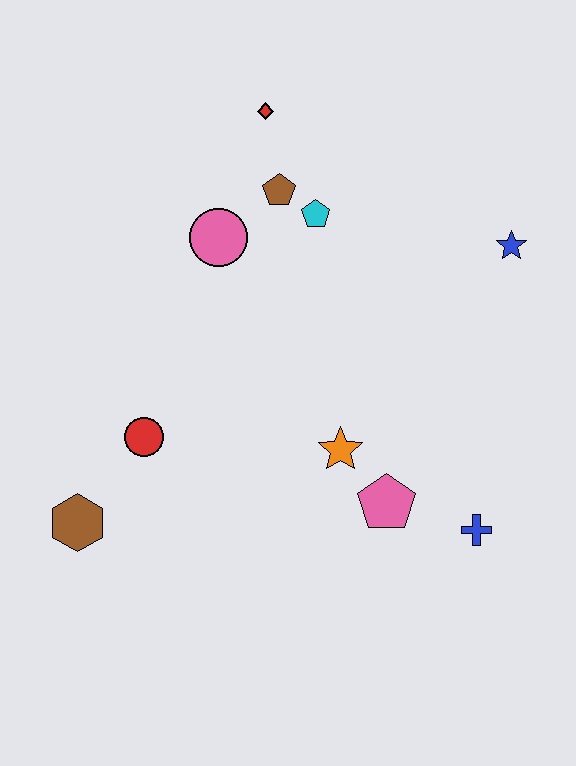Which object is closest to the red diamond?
The brown pentagon is closest to the red diamond.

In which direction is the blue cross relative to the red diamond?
The blue cross is below the red diamond.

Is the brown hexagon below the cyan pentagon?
Yes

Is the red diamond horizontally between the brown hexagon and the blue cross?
Yes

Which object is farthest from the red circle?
The blue star is farthest from the red circle.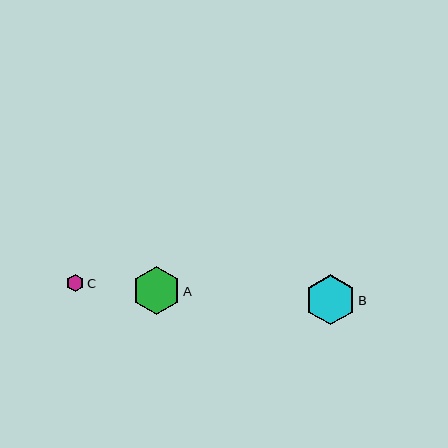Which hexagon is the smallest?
Hexagon C is the smallest with a size of approximately 18 pixels.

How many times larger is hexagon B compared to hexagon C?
Hexagon B is approximately 2.8 times the size of hexagon C.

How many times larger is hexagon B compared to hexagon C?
Hexagon B is approximately 2.8 times the size of hexagon C.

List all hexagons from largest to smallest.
From largest to smallest: B, A, C.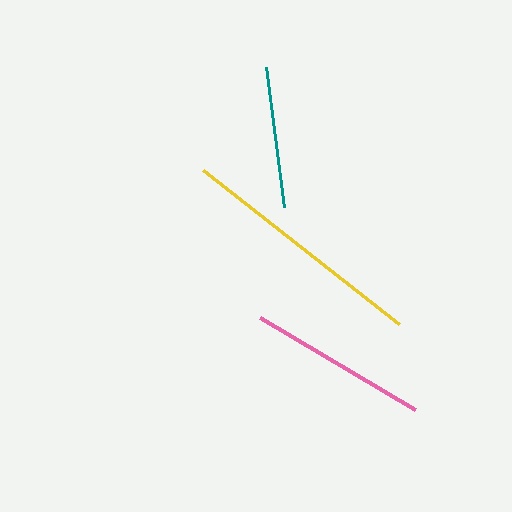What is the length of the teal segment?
The teal segment is approximately 141 pixels long.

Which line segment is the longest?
The yellow line is the longest at approximately 249 pixels.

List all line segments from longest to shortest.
From longest to shortest: yellow, pink, teal.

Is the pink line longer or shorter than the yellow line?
The yellow line is longer than the pink line.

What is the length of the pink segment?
The pink segment is approximately 181 pixels long.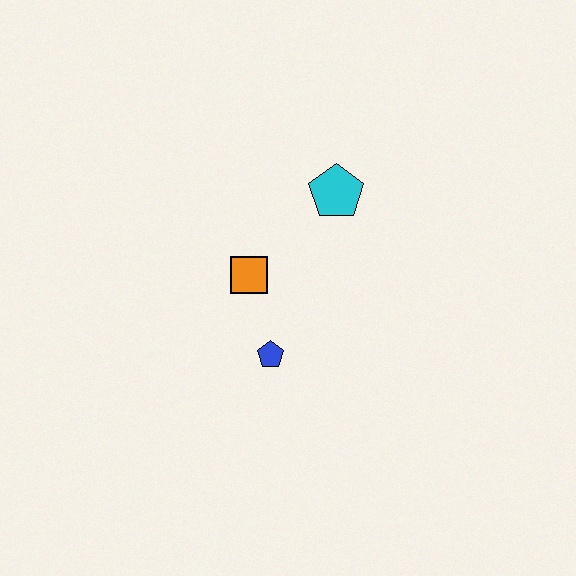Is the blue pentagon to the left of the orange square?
No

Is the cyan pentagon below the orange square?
No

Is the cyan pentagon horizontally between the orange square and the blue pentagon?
No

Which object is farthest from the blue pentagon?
The cyan pentagon is farthest from the blue pentagon.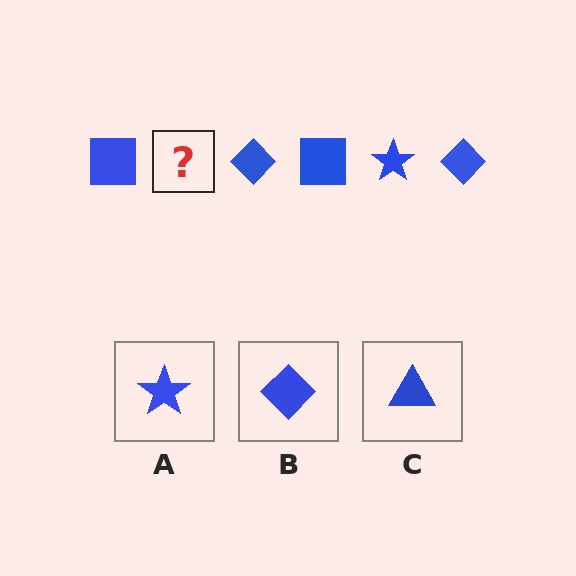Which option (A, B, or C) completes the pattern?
A.